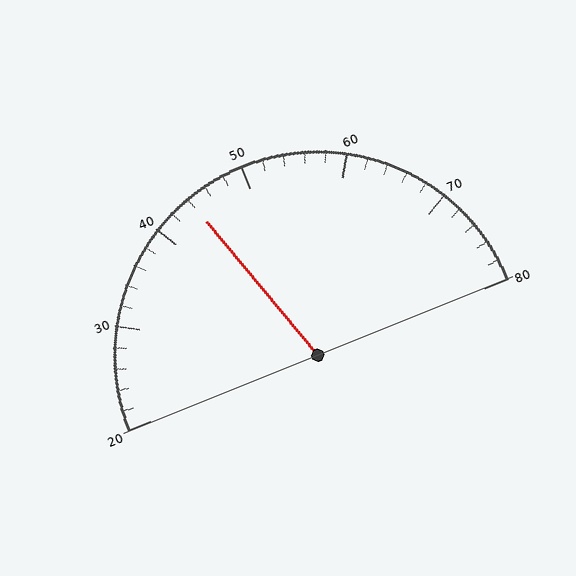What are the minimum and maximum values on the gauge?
The gauge ranges from 20 to 80.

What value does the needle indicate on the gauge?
The needle indicates approximately 44.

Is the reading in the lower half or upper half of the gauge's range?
The reading is in the lower half of the range (20 to 80).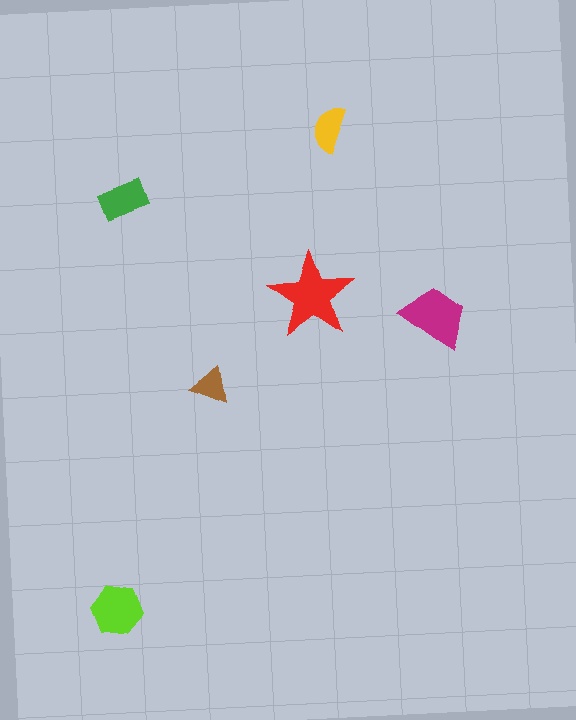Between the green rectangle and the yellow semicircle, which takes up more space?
The green rectangle.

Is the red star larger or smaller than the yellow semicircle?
Larger.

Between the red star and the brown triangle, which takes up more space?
The red star.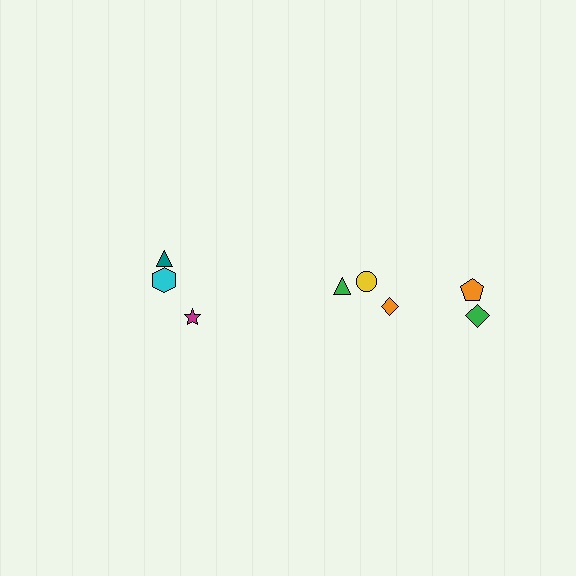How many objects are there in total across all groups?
There are 8 objects.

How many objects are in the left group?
There are 3 objects.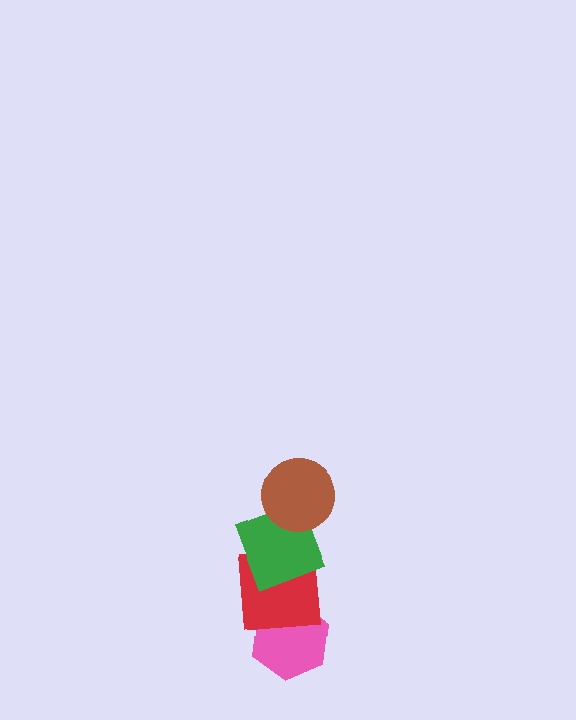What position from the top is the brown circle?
The brown circle is 1st from the top.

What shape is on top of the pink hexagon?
The red square is on top of the pink hexagon.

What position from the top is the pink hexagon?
The pink hexagon is 4th from the top.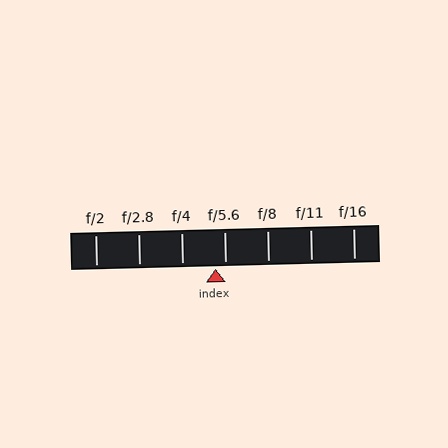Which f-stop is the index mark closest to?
The index mark is closest to f/5.6.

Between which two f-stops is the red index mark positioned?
The index mark is between f/4 and f/5.6.